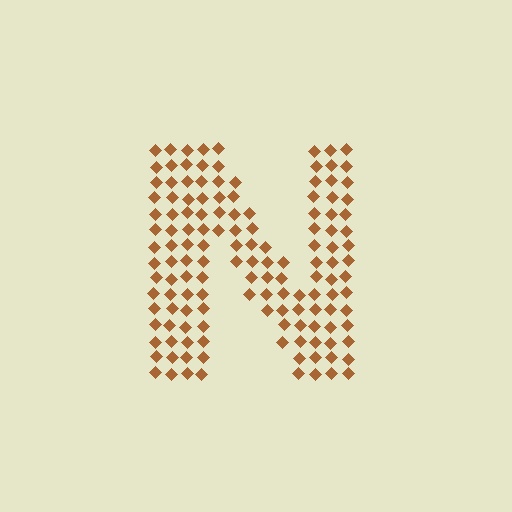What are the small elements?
The small elements are diamonds.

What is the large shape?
The large shape is the letter N.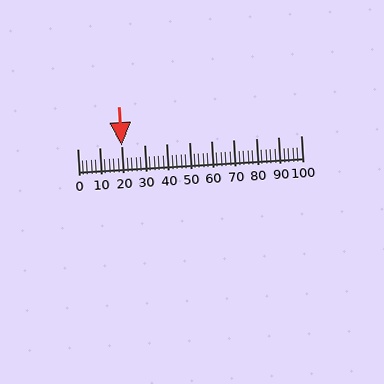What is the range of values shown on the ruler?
The ruler shows values from 0 to 100.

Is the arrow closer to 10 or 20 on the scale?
The arrow is closer to 20.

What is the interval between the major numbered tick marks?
The major tick marks are spaced 10 units apart.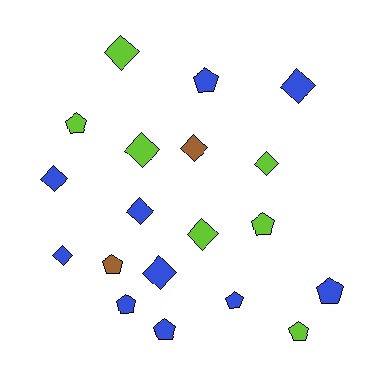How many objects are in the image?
There are 19 objects.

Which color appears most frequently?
Blue, with 10 objects.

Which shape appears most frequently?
Diamond, with 10 objects.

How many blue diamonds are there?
There are 5 blue diamonds.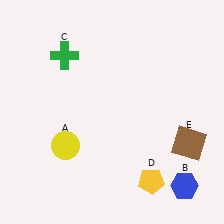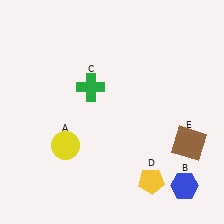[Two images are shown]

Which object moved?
The green cross (C) moved down.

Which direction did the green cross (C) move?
The green cross (C) moved down.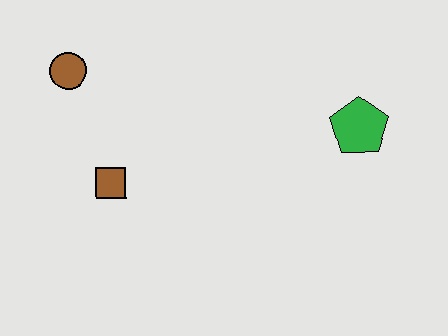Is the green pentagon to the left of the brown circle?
No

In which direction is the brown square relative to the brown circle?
The brown square is below the brown circle.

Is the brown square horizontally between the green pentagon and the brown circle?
Yes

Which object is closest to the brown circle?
The brown square is closest to the brown circle.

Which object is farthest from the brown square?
The green pentagon is farthest from the brown square.